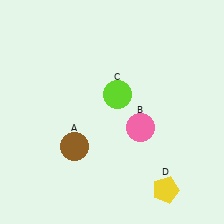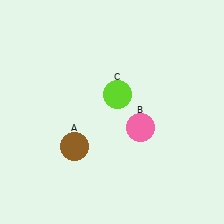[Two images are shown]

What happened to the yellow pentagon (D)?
The yellow pentagon (D) was removed in Image 2. It was in the bottom-right area of Image 1.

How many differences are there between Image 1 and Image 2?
There is 1 difference between the two images.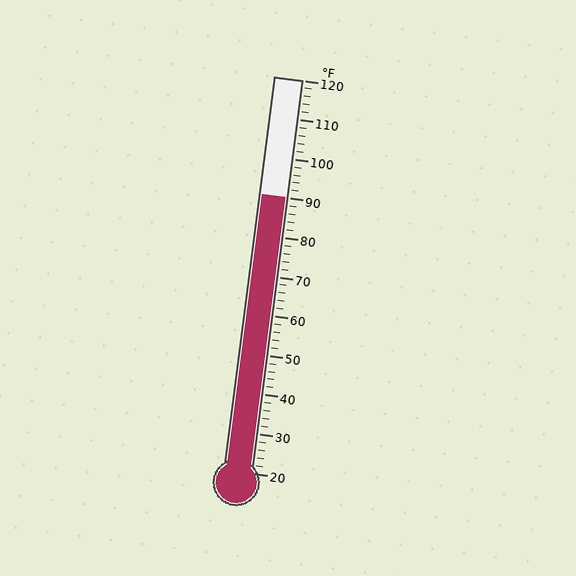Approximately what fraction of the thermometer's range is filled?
The thermometer is filled to approximately 70% of its range.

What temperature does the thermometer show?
The thermometer shows approximately 90°F.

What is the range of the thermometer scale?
The thermometer scale ranges from 20°F to 120°F.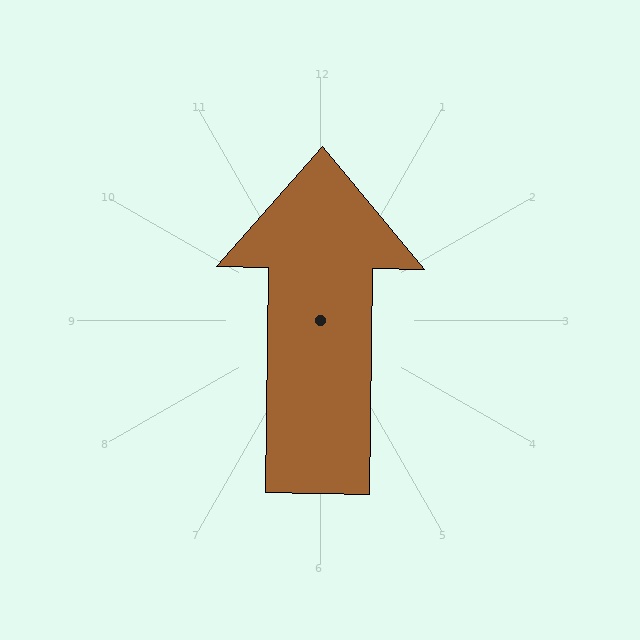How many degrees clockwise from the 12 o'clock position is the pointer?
Approximately 1 degrees.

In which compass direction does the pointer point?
North.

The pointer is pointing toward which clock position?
Roughly 12 o'clock.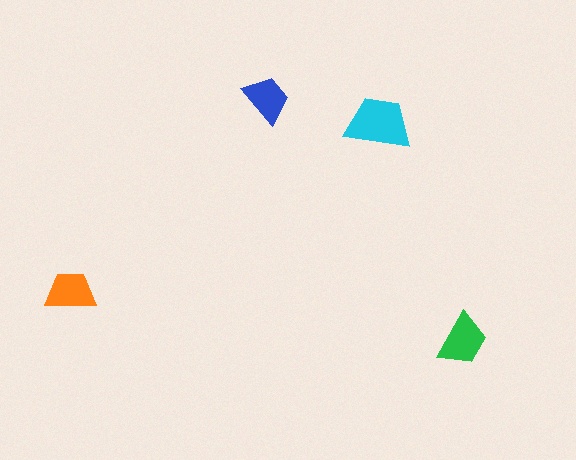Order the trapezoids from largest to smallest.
the cyan one, the green one, the orange one, the blue one.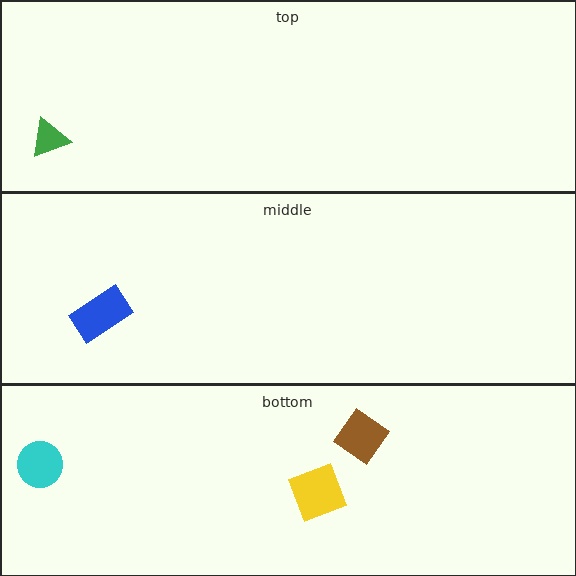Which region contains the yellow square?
The bottom region.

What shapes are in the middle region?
The blue rectangle.